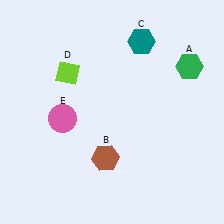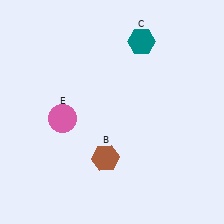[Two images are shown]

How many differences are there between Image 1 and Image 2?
There are 2 differences between the two images.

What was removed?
The lime diamond (D), the green hexagon (A) were removed in Image 2.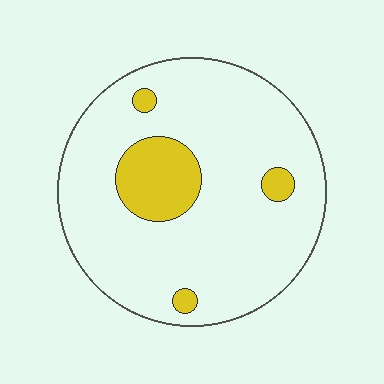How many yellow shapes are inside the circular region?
4.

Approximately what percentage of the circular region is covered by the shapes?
Approximately 15%.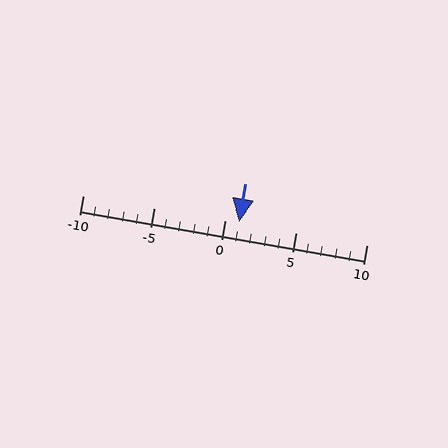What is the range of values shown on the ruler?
The ruler shows values from -10 to 10.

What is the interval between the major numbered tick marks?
The major tick marks are spaced 5 units apart.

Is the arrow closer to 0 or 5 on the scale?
The arrow is closer to 0.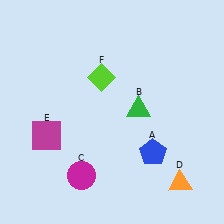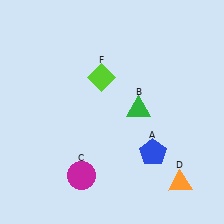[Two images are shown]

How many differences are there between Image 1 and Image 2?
There is 1 difference between the two images.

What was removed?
The magenta square (E) was removed in Image 2.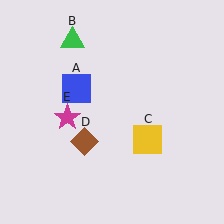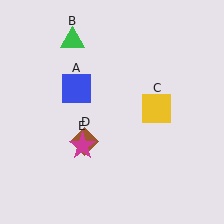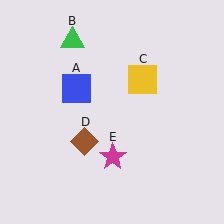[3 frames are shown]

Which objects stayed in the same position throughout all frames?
Blue square (object A) and green triangle (object B) and brown diamond (object D) remained stationary.